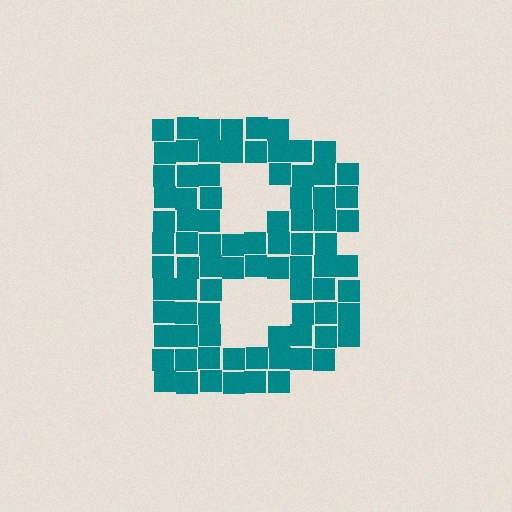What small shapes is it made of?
It is made of small squares.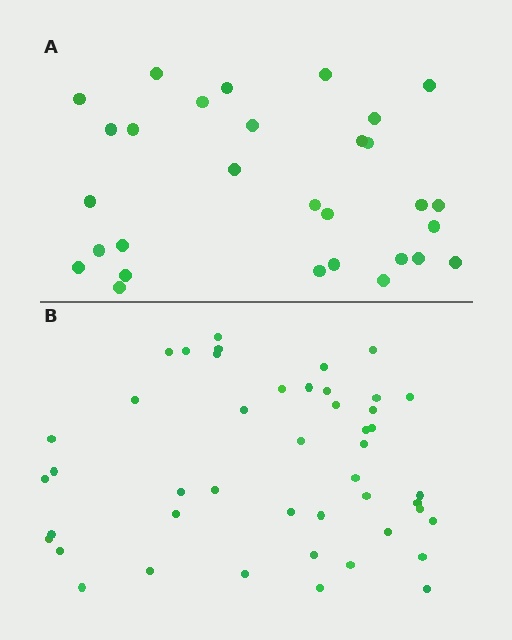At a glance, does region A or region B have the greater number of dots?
Region B (the bottom region) has more dots.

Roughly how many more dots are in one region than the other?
Region B has approximately 15 more dots than region A.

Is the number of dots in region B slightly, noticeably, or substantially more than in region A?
Region B has substantially more. The ratio is roughly 1.5 to 1.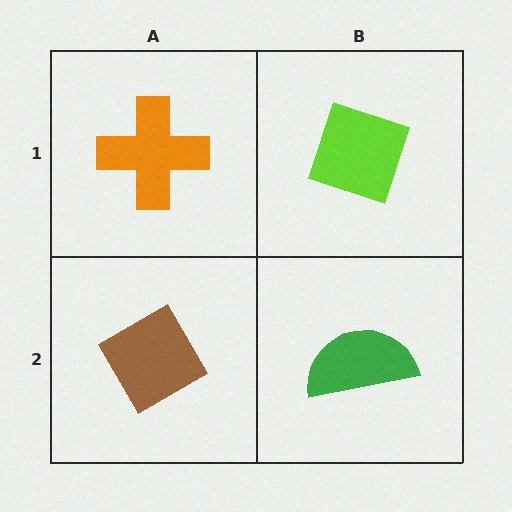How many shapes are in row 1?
2 shapes.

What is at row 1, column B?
A lime diamond.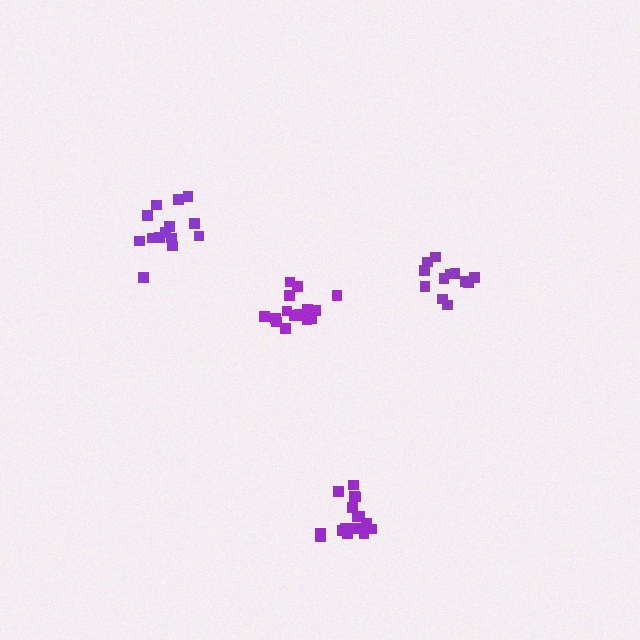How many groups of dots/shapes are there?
There are 4 groups.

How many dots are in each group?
Group 1: 12 dots, Group 2: 16 dots, Group 3: 14 dots, Group 4: 16 dots (58 total).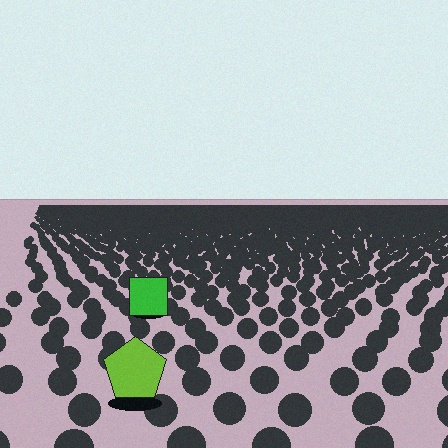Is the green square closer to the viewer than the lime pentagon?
No. The lime pentagon is closer — you can tell from the texture gradient: the ground texture is coarser near it.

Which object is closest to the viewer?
The lime pentagon is closest. The texture marks near it are larger and more spread out.